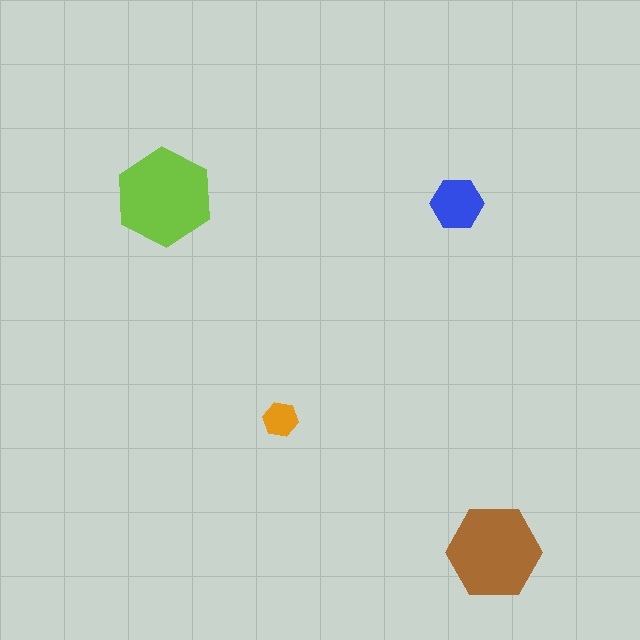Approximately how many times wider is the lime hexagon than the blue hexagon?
About 2 times wider.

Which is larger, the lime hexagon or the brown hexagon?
The lime one.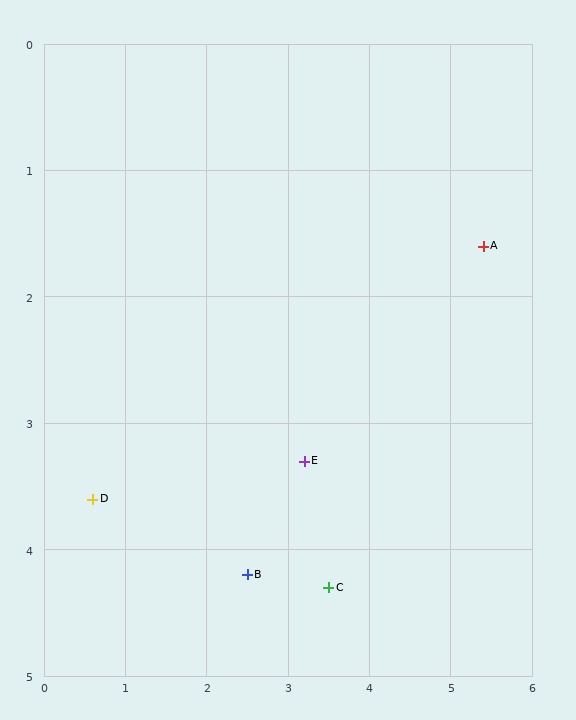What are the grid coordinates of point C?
Point C is at approximately (3.5, 4.3).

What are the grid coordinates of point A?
Point A is at approximately (5.4, 1.6).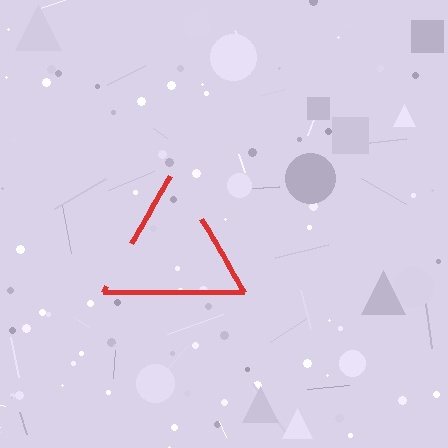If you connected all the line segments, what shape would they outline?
They would outline a triangle.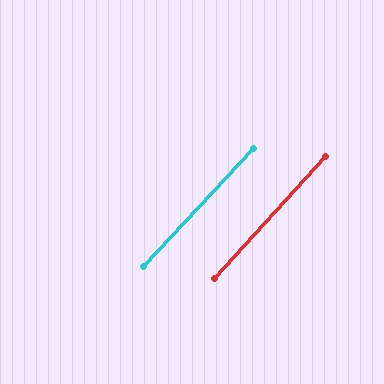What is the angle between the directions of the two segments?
Approximately 1 degree.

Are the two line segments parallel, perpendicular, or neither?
Parallel — their directions differ by only 0.8°.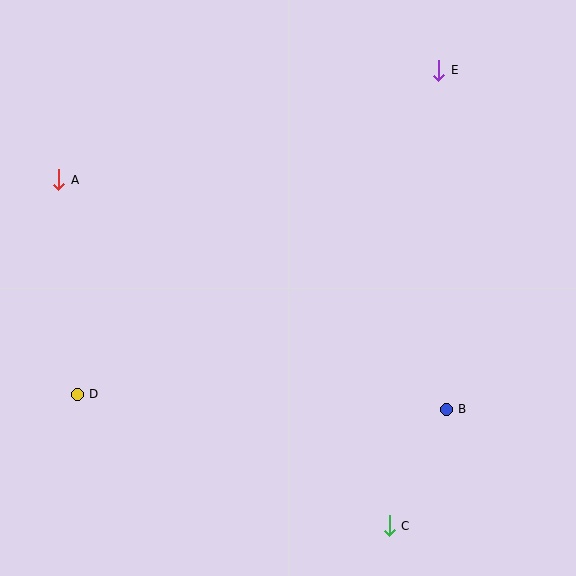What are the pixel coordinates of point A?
Point A is at (59, 180).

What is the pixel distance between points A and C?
The distance between A and C is 478 pixels.